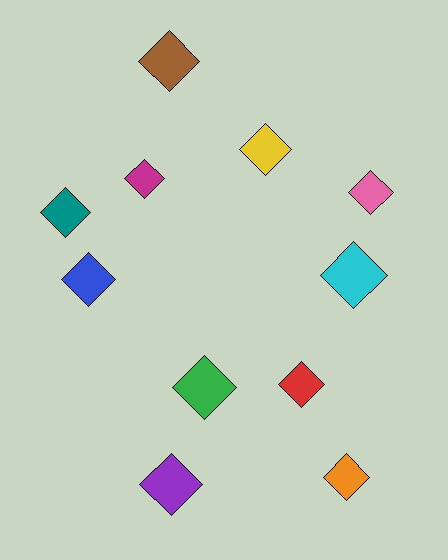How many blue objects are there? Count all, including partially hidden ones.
There is 1 blue object.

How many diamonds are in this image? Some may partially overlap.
There are 11 diamonds.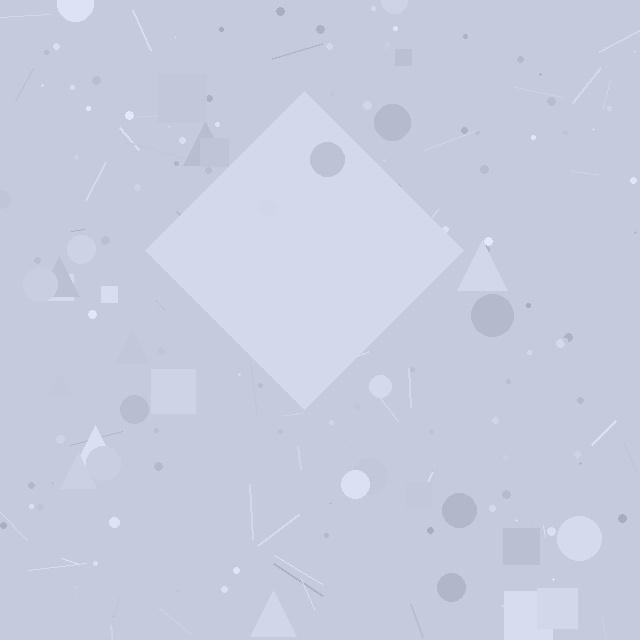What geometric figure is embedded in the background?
A diamond is embedded in the background.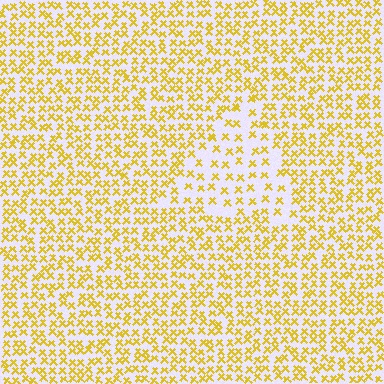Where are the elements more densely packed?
The elements are more densely packed outside the triangle boundary.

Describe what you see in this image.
The image contains small yellow elements arranged at two different densities. A triangle-shaped region is visible where the elements are less densely packed than the surrounding area.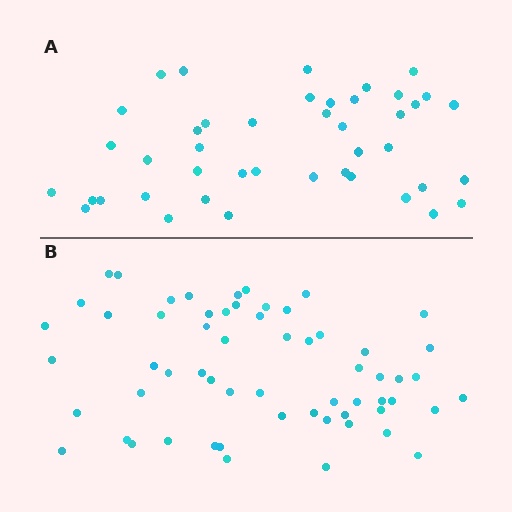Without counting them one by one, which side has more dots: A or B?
Region B (the bottom region) has more dots.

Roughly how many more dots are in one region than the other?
Region B has approximately 15 more dots than region A.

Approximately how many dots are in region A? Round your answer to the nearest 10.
About 40 dots. (The exact count is 43, which rounds to 40.)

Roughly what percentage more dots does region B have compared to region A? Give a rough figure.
About 40% more.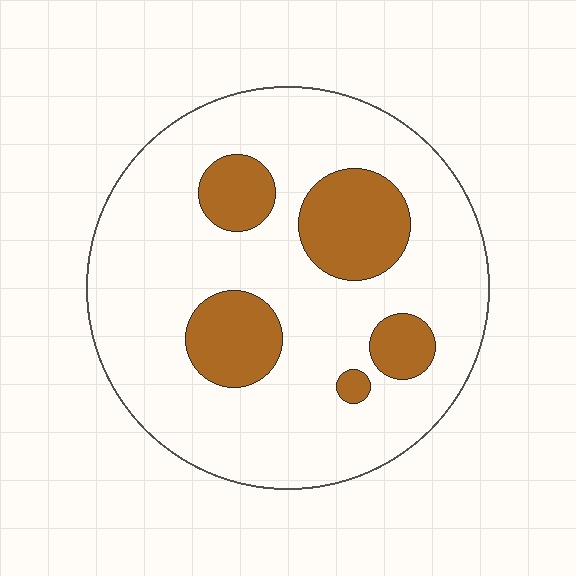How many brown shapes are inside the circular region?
5.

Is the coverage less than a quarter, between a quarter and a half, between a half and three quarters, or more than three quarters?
Less than a quarter.